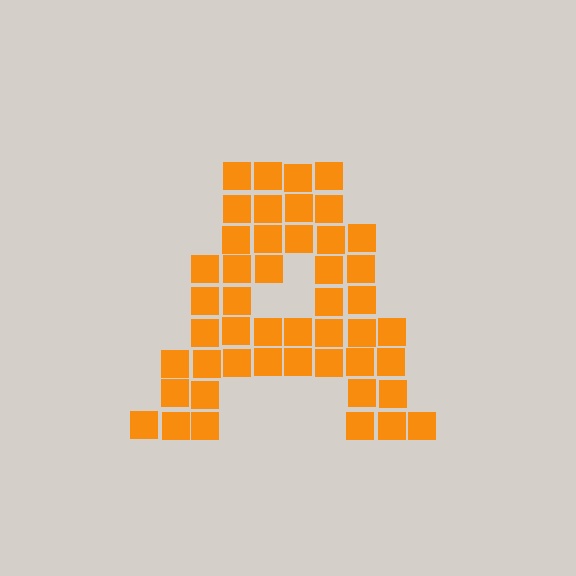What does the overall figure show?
The overall figure shows the letter A.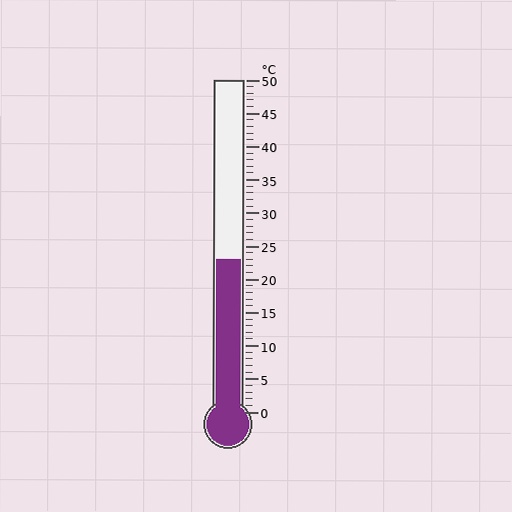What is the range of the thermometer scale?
The thermometer scale ranges from 0°C to 50°C.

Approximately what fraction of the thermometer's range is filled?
The thermometer is filled to approximately 45% of its range.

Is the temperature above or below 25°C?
The temperature is below 25°C.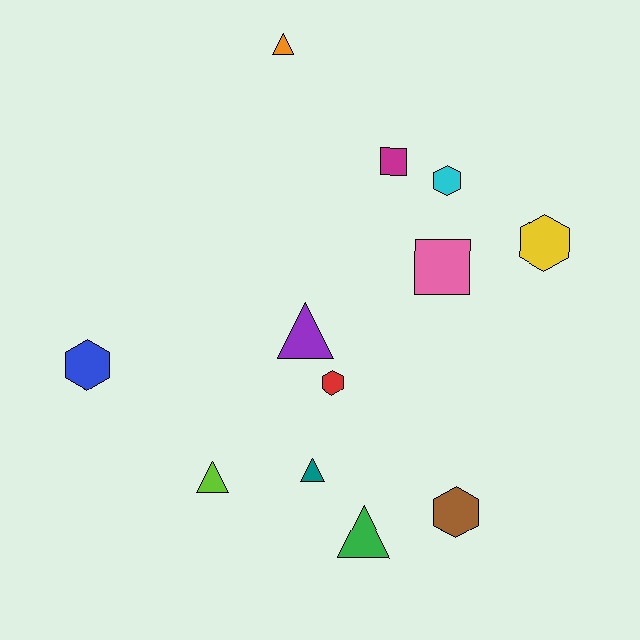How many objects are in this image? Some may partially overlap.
There are 12 objects.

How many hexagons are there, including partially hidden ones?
There are 5 hexagons.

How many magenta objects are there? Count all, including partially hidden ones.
There is 1 magenta object.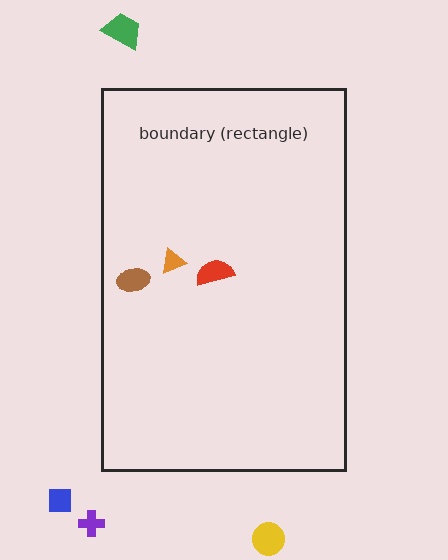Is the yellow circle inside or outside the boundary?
Outside.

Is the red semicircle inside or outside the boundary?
Inside.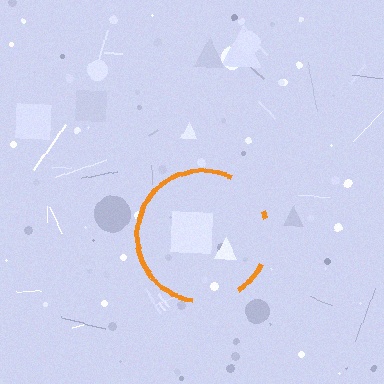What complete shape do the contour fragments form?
The contour fragments form a circle.